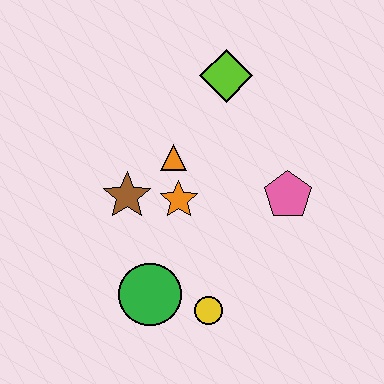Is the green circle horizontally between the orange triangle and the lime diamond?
No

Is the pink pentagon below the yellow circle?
No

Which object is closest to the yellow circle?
The green circle is closest to the yellow circle.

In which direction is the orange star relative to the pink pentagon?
The orange star is to the left of the pink pentagon.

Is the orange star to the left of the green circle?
No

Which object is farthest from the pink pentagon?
The green circle is farthest from the pink pentagon.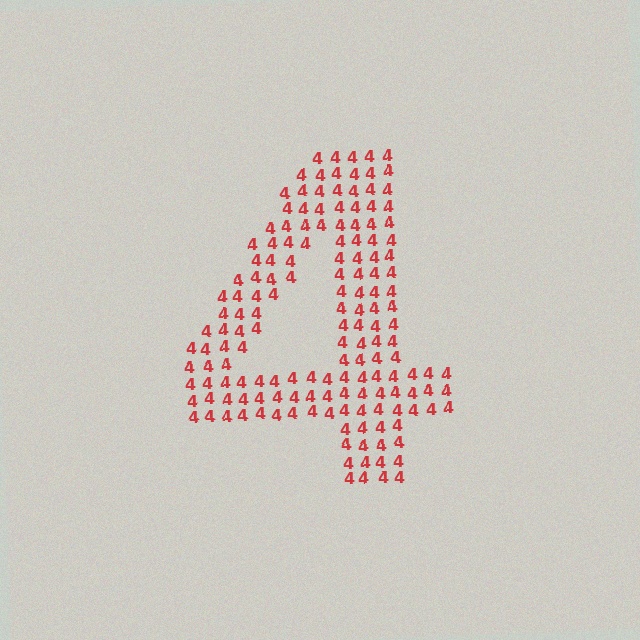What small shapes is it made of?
It is made of small digit 4's.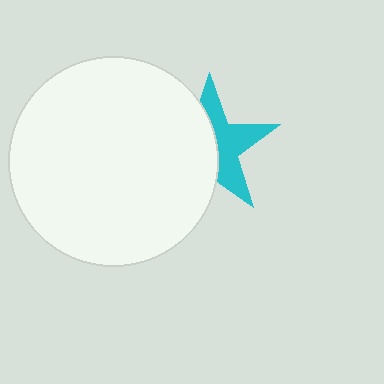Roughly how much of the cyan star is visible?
About half of it is visible (roughly 47%).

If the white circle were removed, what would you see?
You would see the complete cyan star.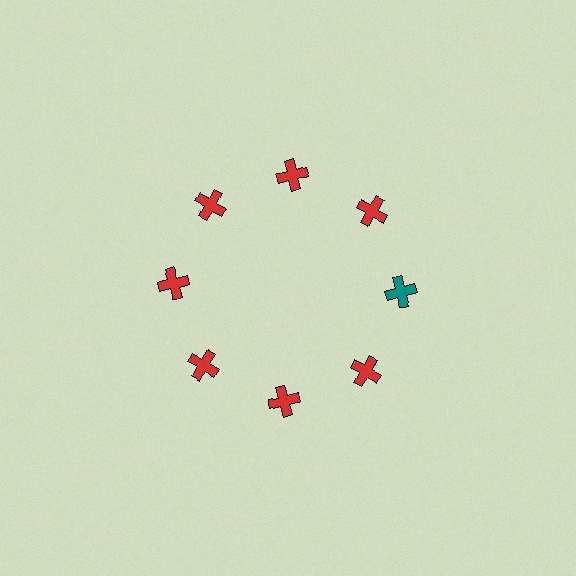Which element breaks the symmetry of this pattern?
The teal cross at roughly the 3 o'clock position breaks the symmetry. All other shapes are red crosses.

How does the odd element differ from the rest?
It has a different color: teal instead of red.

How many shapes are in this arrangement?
There are 8 shapes arranged in a ring pattern.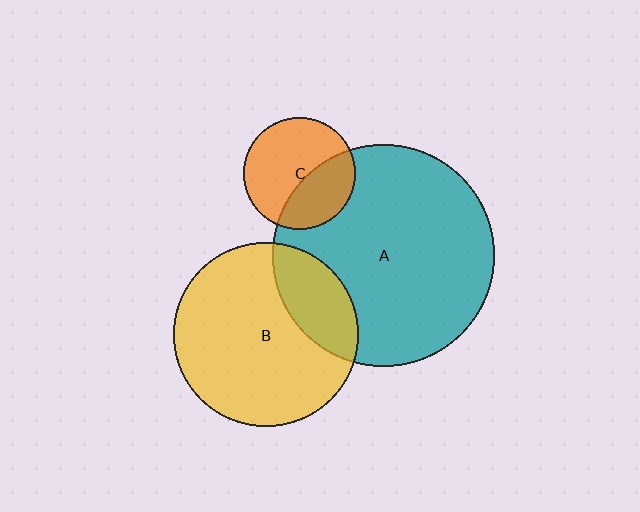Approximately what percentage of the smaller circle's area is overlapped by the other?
Approximately 40%.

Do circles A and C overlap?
Yes.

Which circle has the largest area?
Circle A (teal).